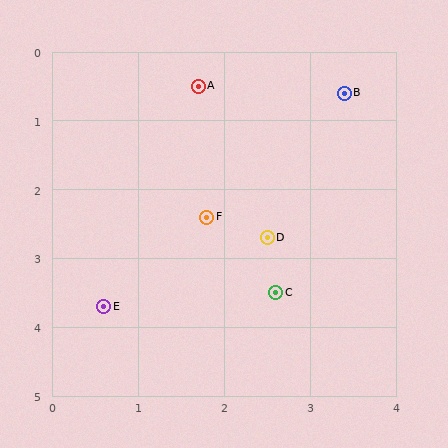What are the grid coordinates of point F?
Point F is at approximately (1.8, 2.4).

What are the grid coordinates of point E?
Point E is at approximately (0.6, 3.7).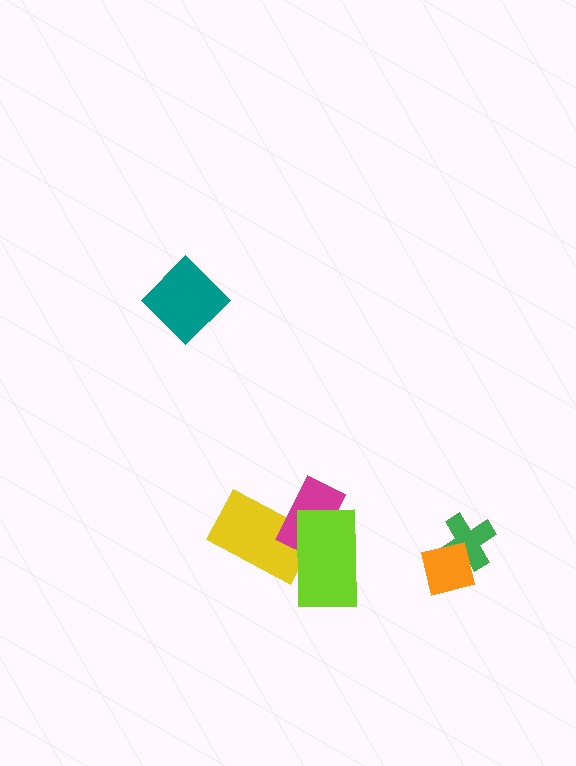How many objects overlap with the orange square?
1 object overlaps with the orange square.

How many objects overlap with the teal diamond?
0 objects overlap with the teal diamond.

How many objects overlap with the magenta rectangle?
2 objects overlap with the magenta rectangle.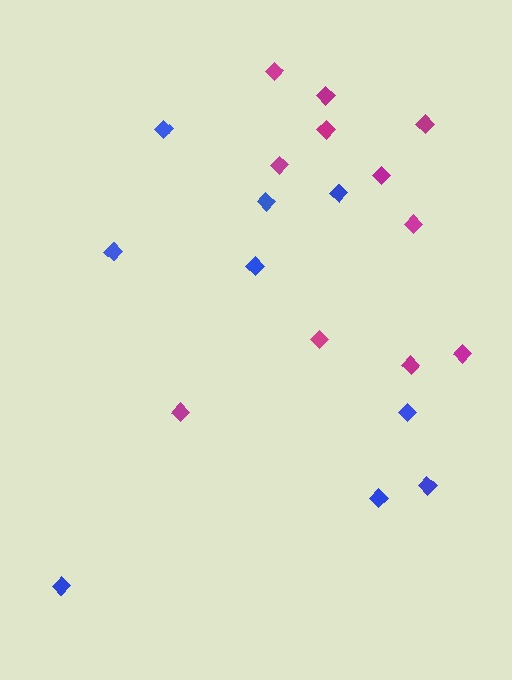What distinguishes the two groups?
There are 2 groups: one group of blue diamonds (9) and one group of magenta diamonds (11).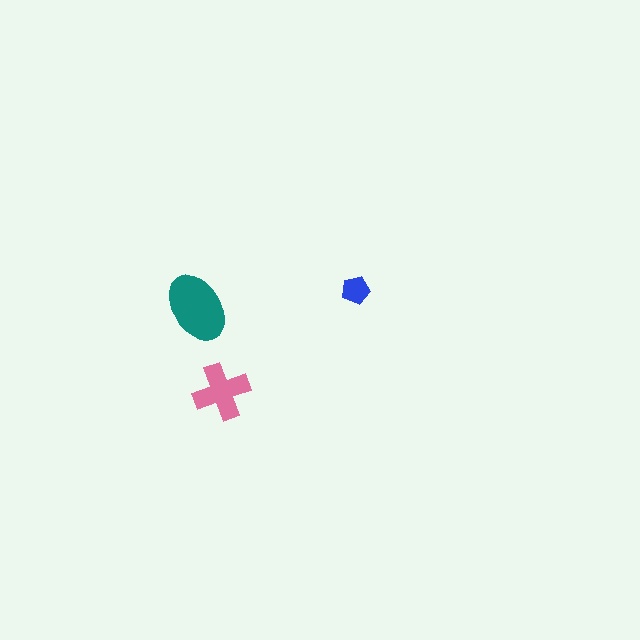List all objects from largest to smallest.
The teal ellipse, the pink cross, the blue pentagon.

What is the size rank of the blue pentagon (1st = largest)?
3rd.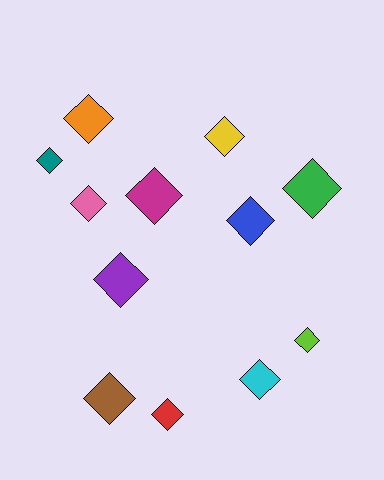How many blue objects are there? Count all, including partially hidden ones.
There is 1 blue object.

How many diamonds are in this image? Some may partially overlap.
There are 12 diamonds.